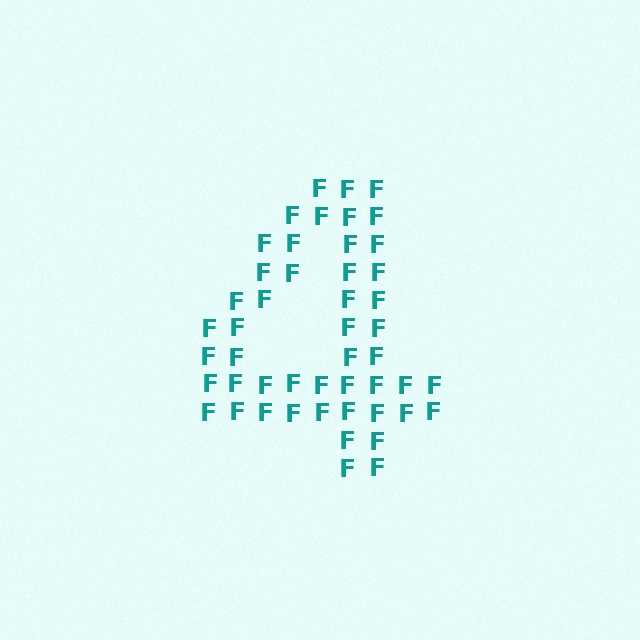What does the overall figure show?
The overall figure shows the digit 4.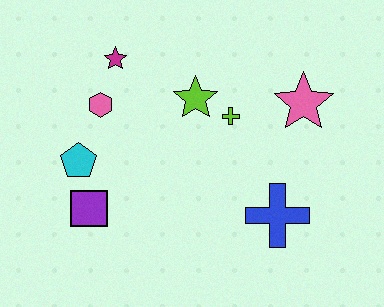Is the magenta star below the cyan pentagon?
No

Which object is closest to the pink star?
The lime cross is closest to the pink star.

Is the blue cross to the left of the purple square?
No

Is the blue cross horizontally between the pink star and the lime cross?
Yes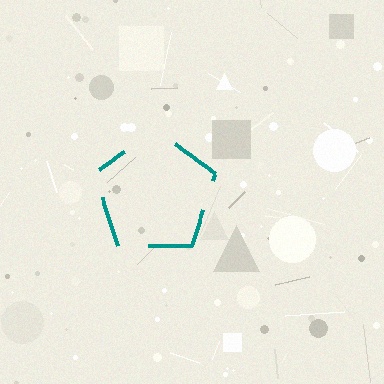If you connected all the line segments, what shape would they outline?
They would outline a pentagon.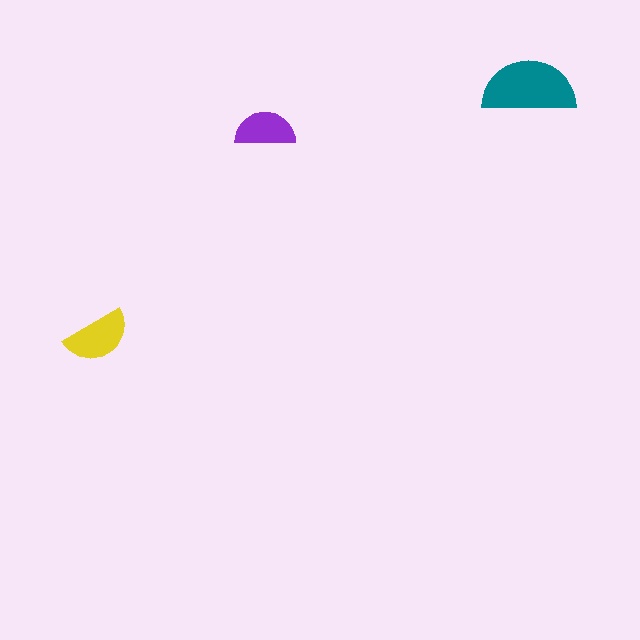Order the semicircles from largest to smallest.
the teal one, the yellow one, the purple one.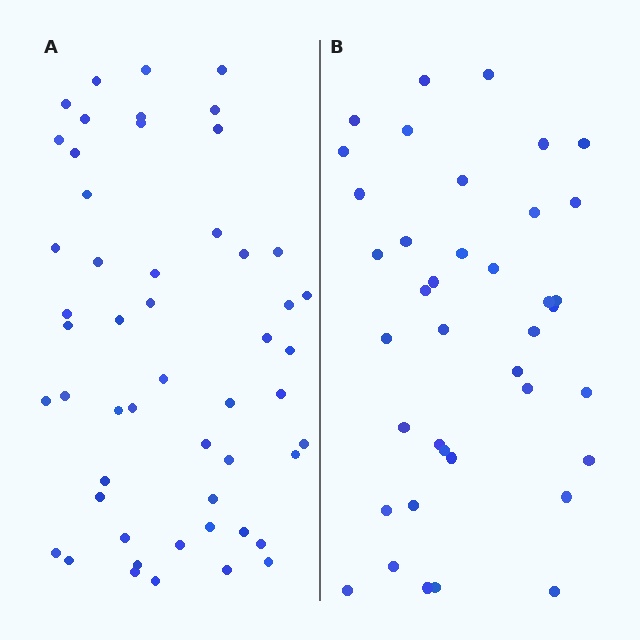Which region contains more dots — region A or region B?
Region A (the left region) has more dots.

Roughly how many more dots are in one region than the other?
Region A has approximately 15 more dots than region B.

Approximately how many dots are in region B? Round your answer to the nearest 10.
About 40 dots. (The exact count is 39, which rounds to 40.)